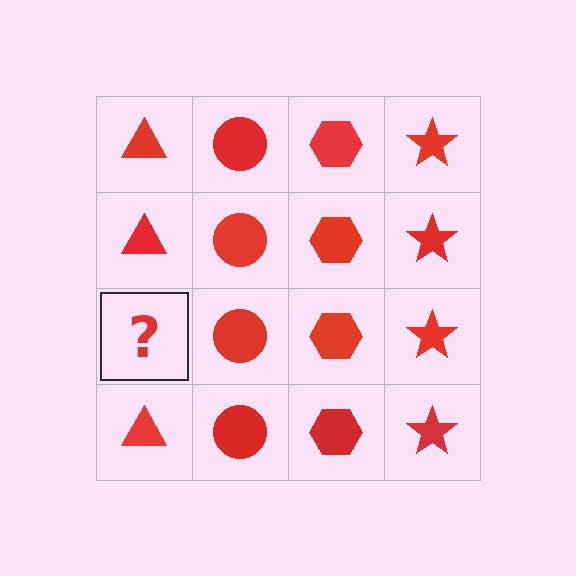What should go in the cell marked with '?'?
The missing cell should contain a red triangle.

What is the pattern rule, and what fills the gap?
The rule is that each column has a consistent shape. The gap should be filled with a red triangle.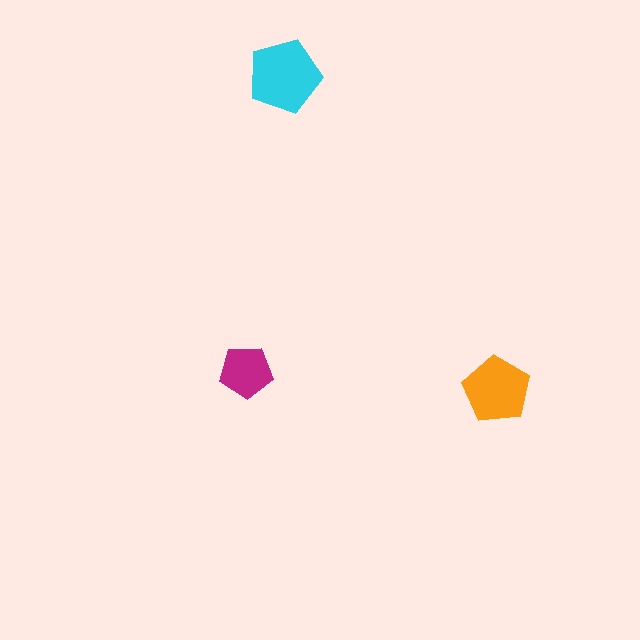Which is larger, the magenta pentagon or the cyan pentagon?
The cyan one.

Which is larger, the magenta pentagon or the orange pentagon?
The orange one.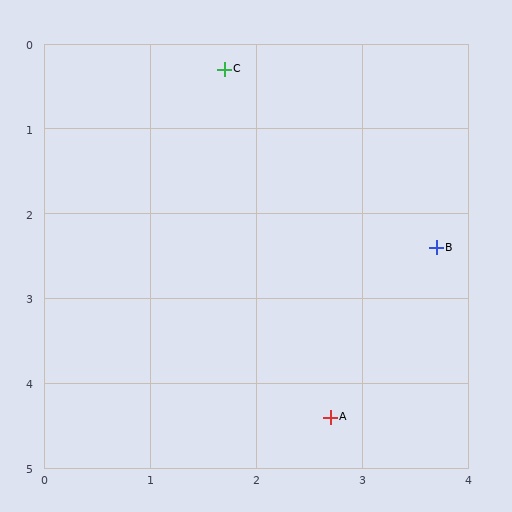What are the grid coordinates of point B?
Point B is at approximately (3.7, 2.4).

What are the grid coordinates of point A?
Point A is at approximately (2.7, 4.4).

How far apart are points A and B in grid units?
Points A and B are about 2.2 grid units apart.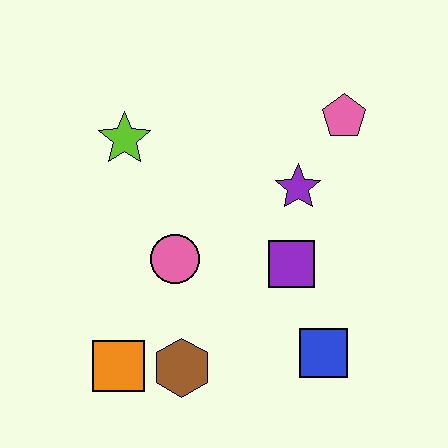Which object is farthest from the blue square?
The lime star is farthest from the blue square.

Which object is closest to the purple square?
The purple star is closest to the purple square.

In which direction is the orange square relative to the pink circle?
The orange square is below the pink circle.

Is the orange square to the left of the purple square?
Yes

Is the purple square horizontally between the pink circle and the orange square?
No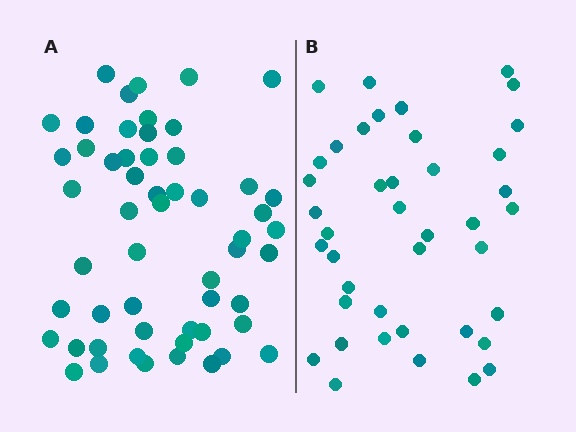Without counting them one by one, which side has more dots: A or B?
Region A (the left region) has more dots.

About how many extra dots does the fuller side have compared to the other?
Region A has approximately 15 more dots than region B.